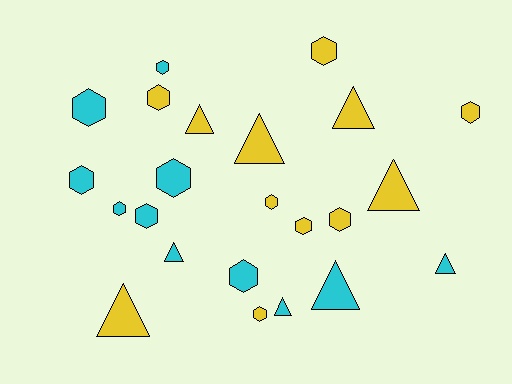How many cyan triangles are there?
There are 4 cyan triangles.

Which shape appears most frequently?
Hexagon, with 14 objects.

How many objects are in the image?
There are 23 objects.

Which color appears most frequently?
Yellow, with 12 objects.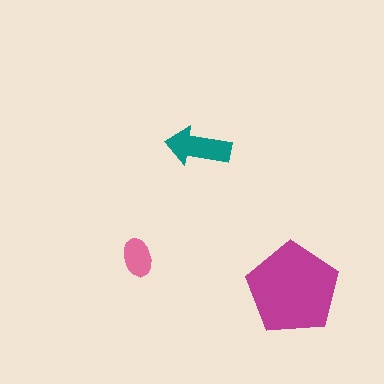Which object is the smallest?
The pink ellipse.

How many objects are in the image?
There are 3 objects in the image.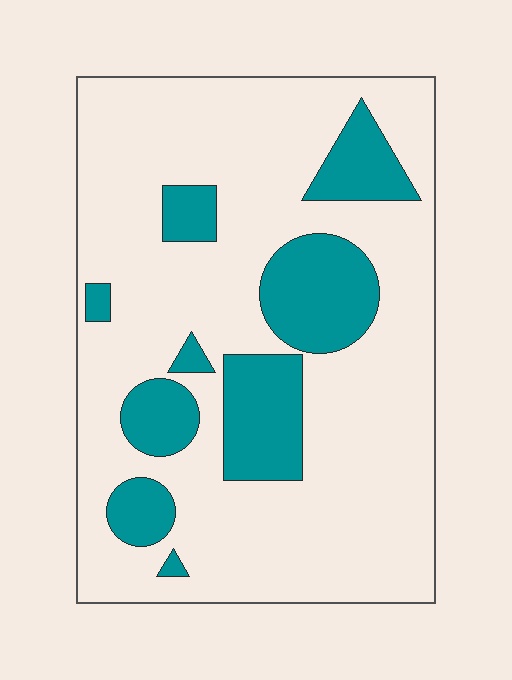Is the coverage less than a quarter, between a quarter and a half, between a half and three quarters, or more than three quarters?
Less than a quarter.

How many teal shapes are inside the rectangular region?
9.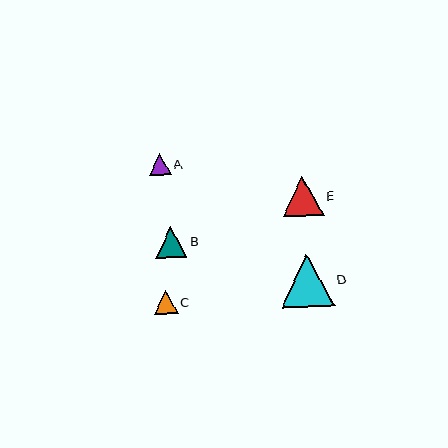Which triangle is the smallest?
Triangle A is the smallest with a size of approximately 22 pixels.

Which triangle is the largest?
Triangle D is the largest with a size of approximately 53 pixels.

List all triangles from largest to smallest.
From largest to smallest: D, E, B, C, A.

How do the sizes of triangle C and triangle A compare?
Triangle C and triangle A are approximately the same size.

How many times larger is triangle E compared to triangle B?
Triangle E is approximately 1.3 times the size of triangle B.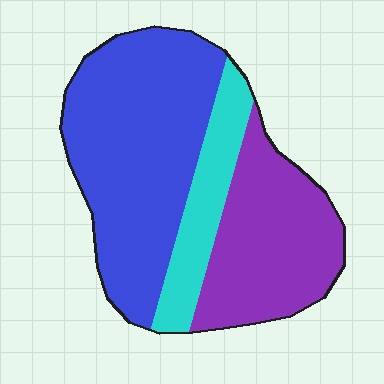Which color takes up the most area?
Blue, at roughly 50%.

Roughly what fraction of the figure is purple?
Purple covers 33% of the figure.